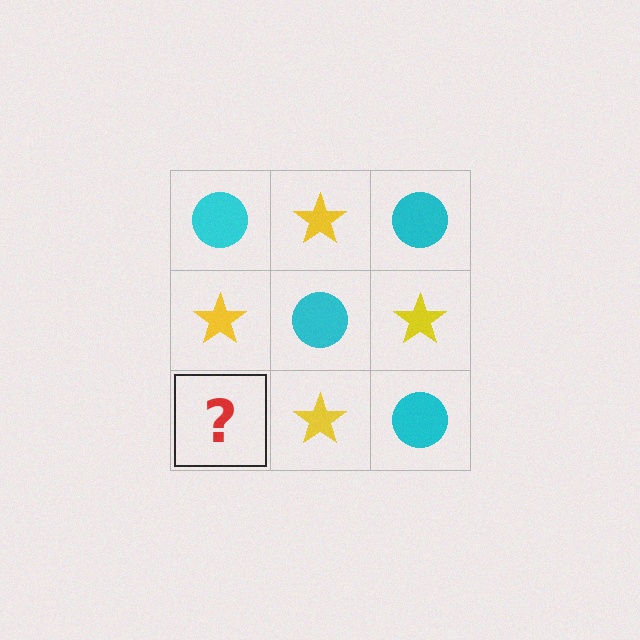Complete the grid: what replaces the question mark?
The question mark should be replaced with a cyan circle.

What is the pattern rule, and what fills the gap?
The rule is that it alternates cyan circle and yellow star in a checkerboard pattern. The gap should be filled with a cyan circle.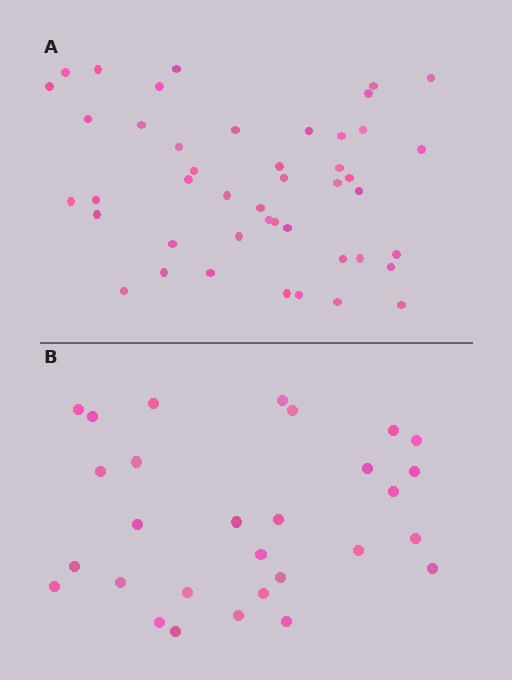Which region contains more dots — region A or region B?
Region A (the top region) has more dots.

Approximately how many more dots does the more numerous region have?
Region A has approximately 15 more dots than region B.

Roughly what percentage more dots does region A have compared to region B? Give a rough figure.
About 55% more.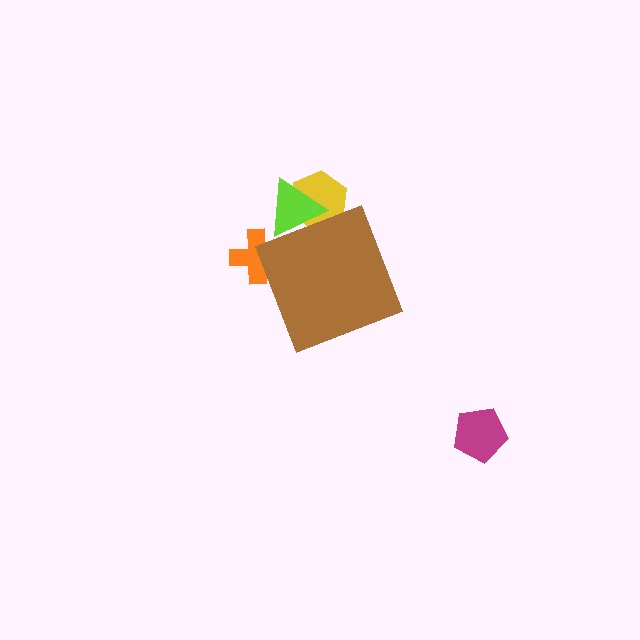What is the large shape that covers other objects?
A brown diamond.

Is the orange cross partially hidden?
Yes, the orange cross is partially hidden behind the brown diamond.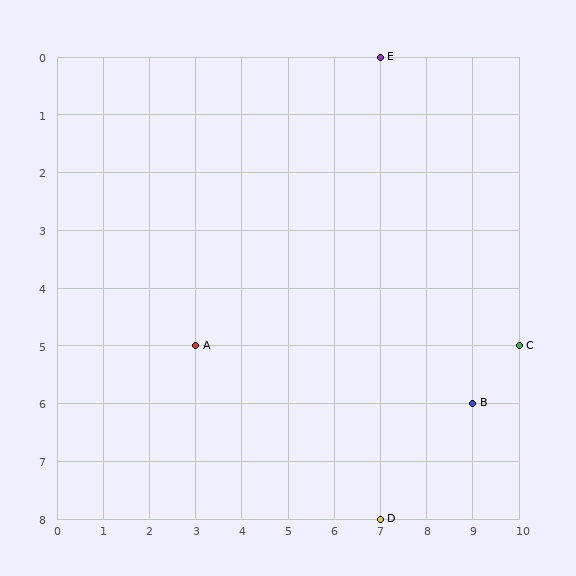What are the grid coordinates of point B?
Point B is at grid coordinates (9, 6).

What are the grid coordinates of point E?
Point E is at grid coordinates (7, 0).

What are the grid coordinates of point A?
Point A is at grid coordinates (3, 5).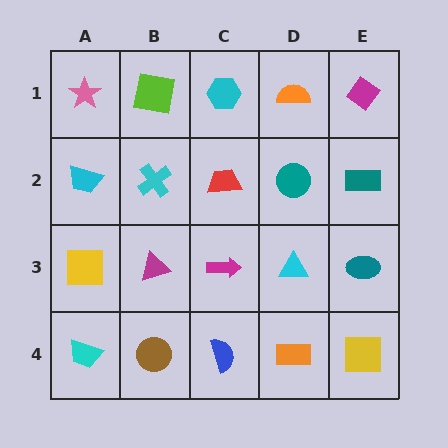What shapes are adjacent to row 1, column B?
A cyan cross (row 2, column B), a pink star (row 1, column A), a cyan hexagon (row 1, column C).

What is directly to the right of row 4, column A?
A brown circle.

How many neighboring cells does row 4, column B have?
3.